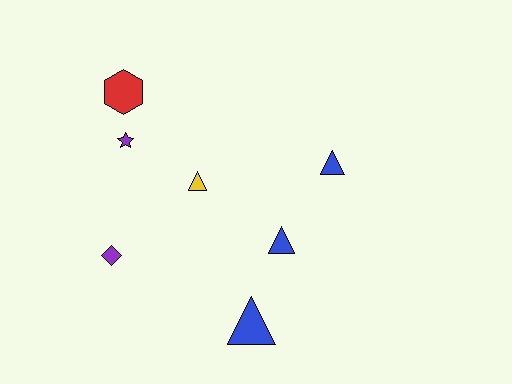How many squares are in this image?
There are no squares.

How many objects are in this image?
There are 7 objects.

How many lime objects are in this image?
There are no lime objects.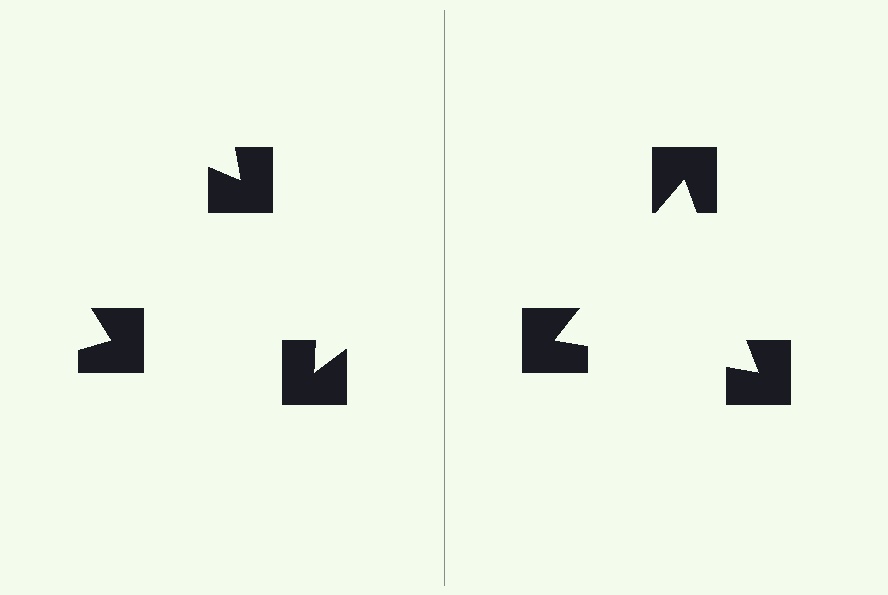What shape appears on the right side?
An illusory triangle.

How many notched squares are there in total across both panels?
6 — 3 on each side.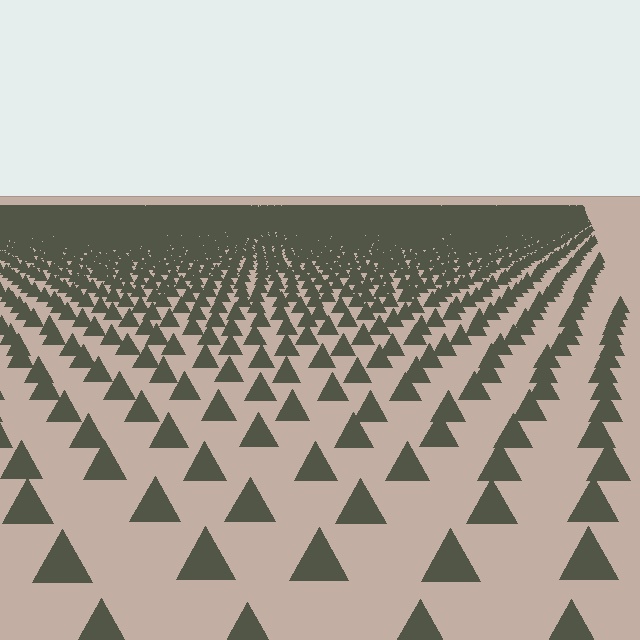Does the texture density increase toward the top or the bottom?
Density increases toward the top.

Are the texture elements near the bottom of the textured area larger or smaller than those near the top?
Larger. Near the bottom, elements are closer to the viewer and appear at a bigger on-screen size.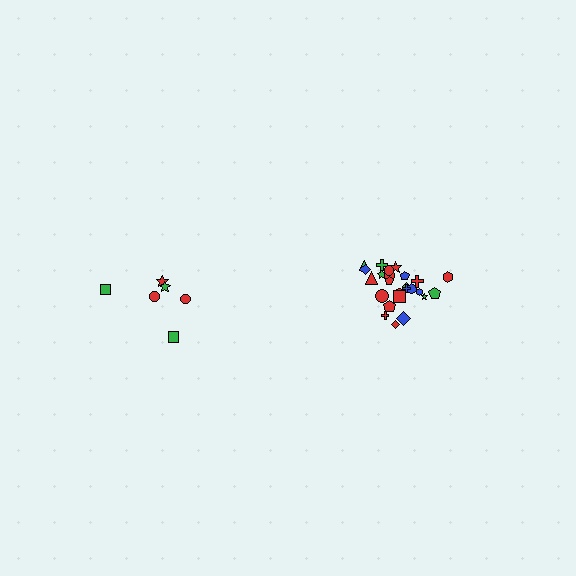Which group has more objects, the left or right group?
The right group.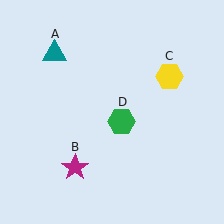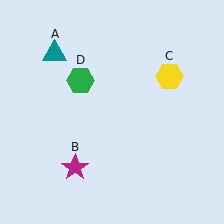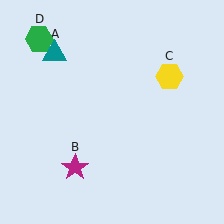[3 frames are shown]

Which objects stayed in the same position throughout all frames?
Teal triangle (object A) and magenta star (object B) and yellow hexagon (object C) remained stationary.